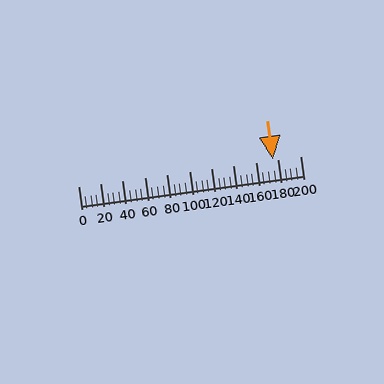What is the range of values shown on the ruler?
The ruler shows values from 0 to 200.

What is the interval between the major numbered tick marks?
The major tick marks are spaced 20 units apart.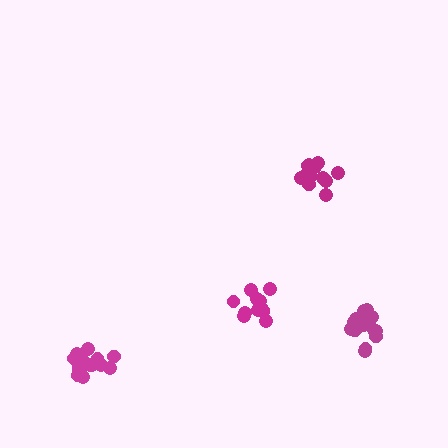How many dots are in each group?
Group 1: 15 dots, Group 2: 12 dots, Group 3: 15 dots, Group 4: 12 dots (54 total).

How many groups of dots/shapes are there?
There are 4 groups.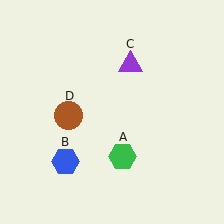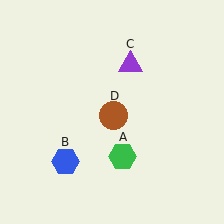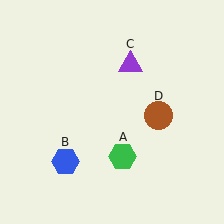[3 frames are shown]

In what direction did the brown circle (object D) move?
The brown circle (object D) moved right.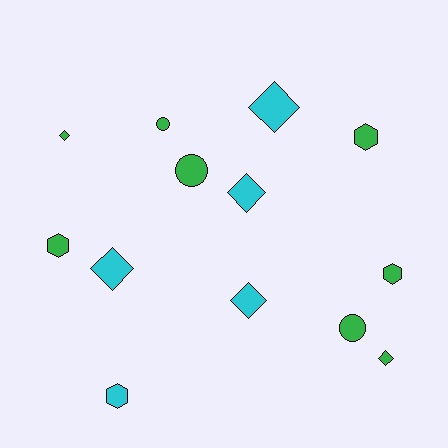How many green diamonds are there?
There are 2 green diamonds.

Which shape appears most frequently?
Diamond, with 6 objects.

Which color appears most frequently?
Green, with 8 objects.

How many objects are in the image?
There are 13 objects.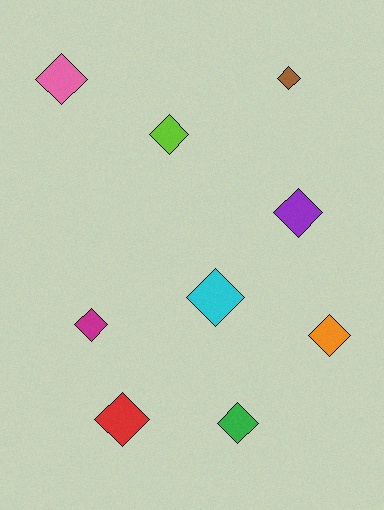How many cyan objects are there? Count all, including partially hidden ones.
There is 1 cyan object.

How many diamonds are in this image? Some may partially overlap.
There are 9 diamonds.